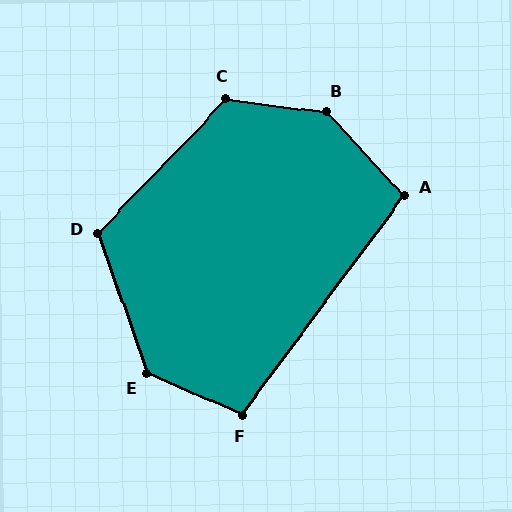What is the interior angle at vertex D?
Approximately 117 degrees (obtuse).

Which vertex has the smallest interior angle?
A, at approximately 101 degrees.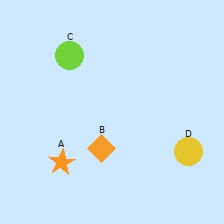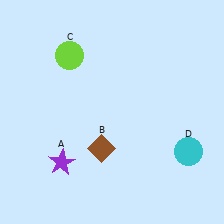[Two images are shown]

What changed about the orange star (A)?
In Image 1, A is orange. In Image 2, it changed to purple.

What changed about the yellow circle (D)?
In Image 1, D is yellow. In Image 2, it changed to cyan.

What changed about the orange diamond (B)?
In Image 1, B is orange. In Image 2, it changed to brown.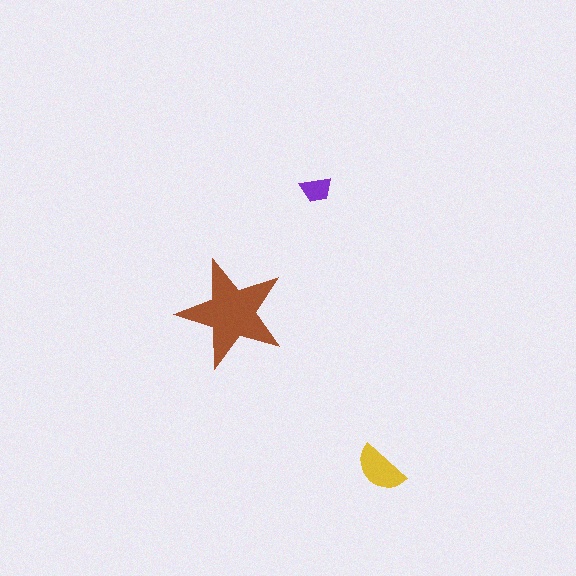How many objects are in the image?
There are 3 objects in the image.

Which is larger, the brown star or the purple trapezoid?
The brown star.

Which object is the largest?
The brown star.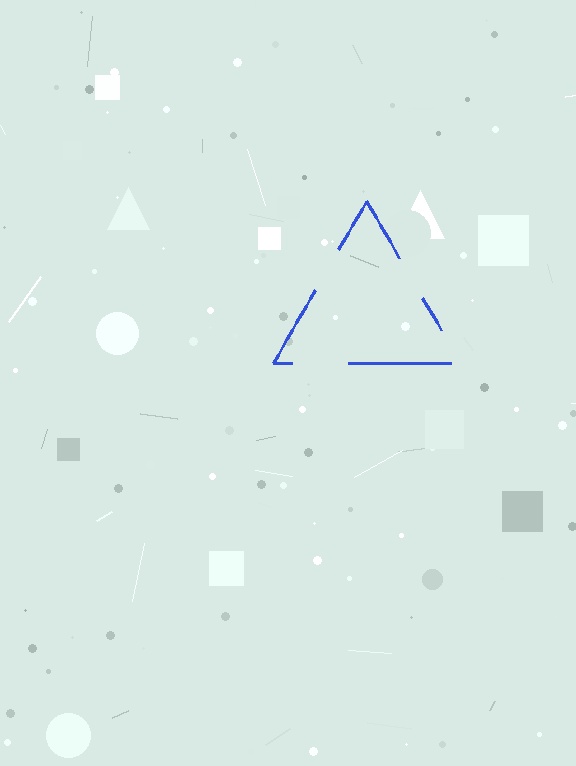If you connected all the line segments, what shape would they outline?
They would outline a triangle.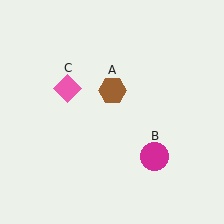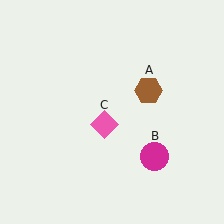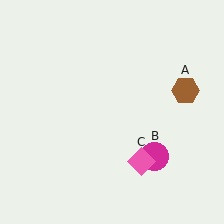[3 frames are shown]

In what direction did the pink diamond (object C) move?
The pink diamond (object C) moved down and to the right.